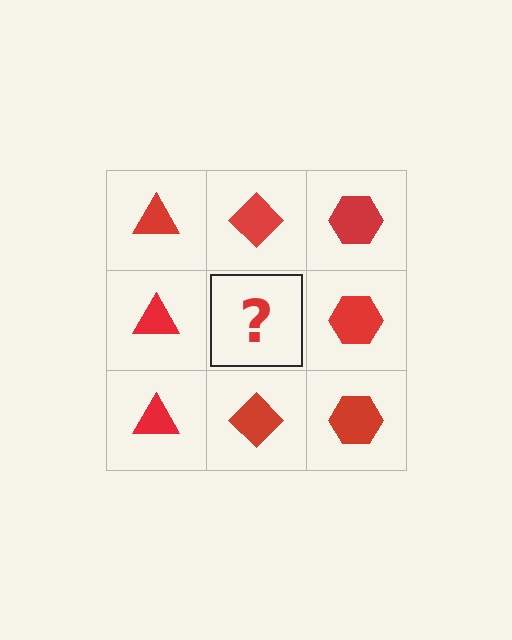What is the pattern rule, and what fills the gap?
The rule is that each column has a consistent shape. The gap should be filled with a red diamond.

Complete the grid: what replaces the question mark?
The question mark should be replaced with a red diamond.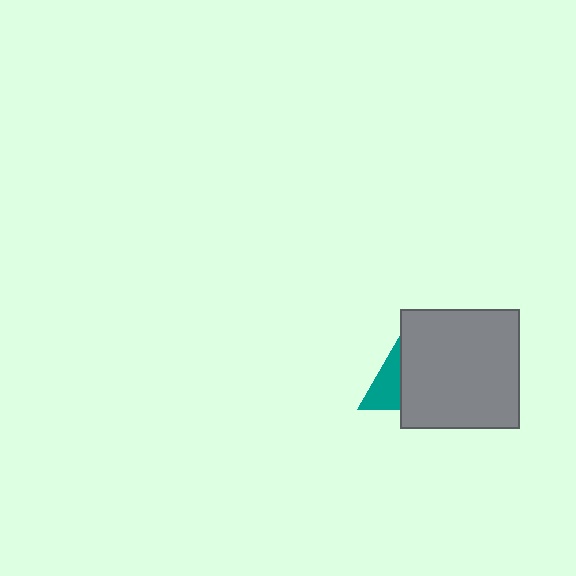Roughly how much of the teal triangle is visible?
A small part of it is visible (roughly 44%).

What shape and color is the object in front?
The object in front is a gray square.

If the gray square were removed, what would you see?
You would see the complete teal triangle.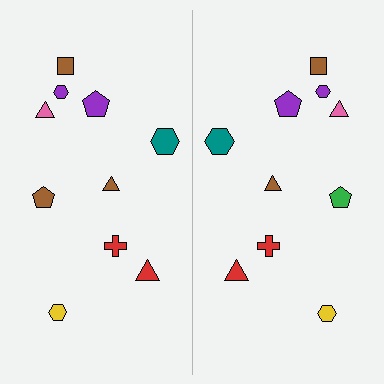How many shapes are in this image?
There are 20 shapes in this image.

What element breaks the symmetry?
The green pentagon on the right side breaks the symmetry — its mirror counterpart is brown.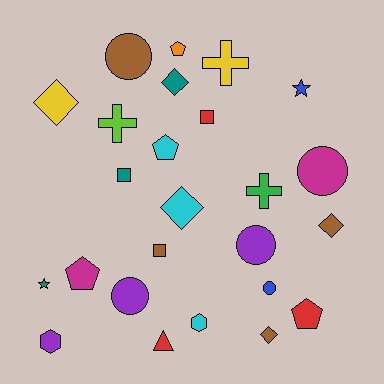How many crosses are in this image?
There are 3 crosses.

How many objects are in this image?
There are 25 objects.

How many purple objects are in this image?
There are 3 purple objects.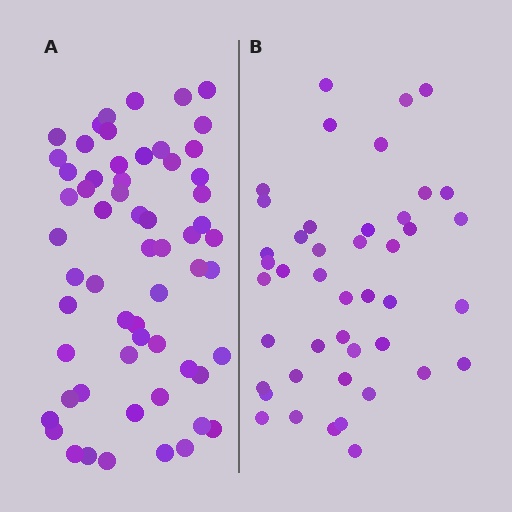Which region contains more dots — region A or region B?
Region A (the left region) has more dots.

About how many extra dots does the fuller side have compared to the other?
Region A has approximately 15 more dots than region B.